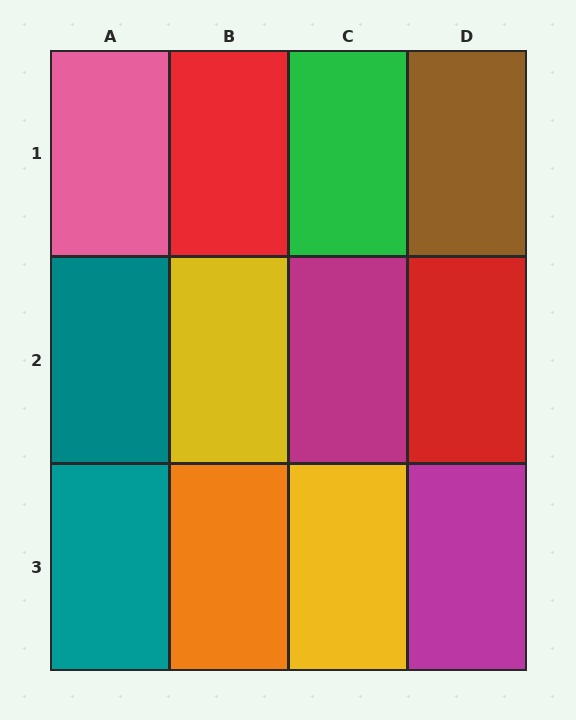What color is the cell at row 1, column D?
Brown.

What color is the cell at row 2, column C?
Magenta.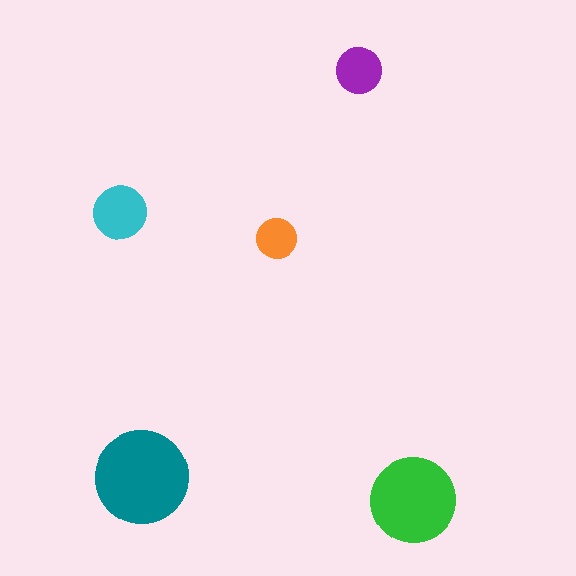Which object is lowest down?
The green circle is bottommost.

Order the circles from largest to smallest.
the teal one, the green one, the cyan one, the purple one, the orange one.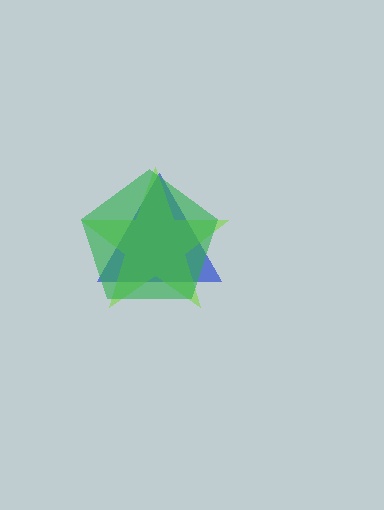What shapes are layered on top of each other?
The layered shapes are: a blue triangle, a lime star, a green pentagon.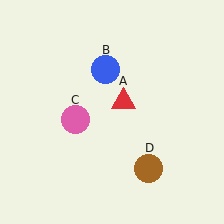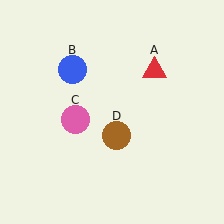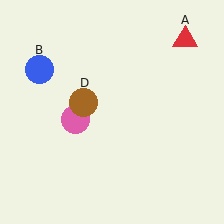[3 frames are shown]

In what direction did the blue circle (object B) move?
The blue circle (object B) moved left.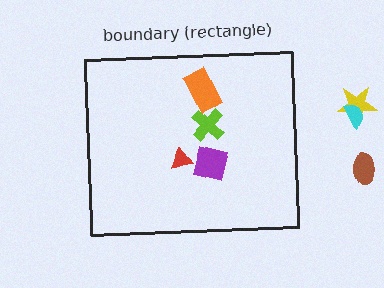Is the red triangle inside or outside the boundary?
Inside.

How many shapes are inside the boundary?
4 inside, 3 outside.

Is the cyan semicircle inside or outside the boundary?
Outside.